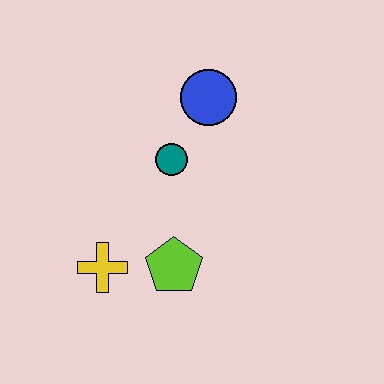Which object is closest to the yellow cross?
The lime pentagon is closest to the yellow cross.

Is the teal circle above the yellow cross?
Yes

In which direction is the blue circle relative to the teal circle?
The blue circle is above the teal circle.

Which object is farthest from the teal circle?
The yellow cross is farthest from the teal circle.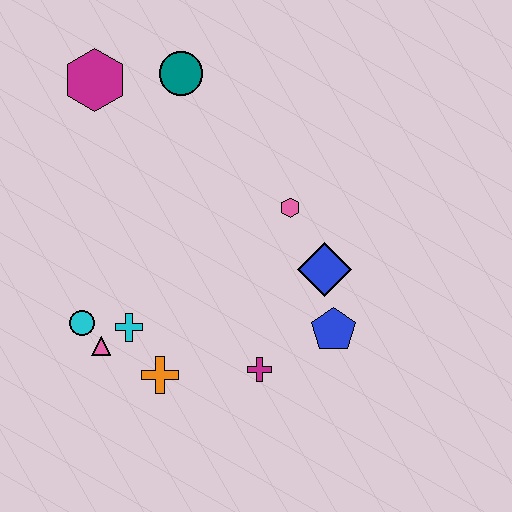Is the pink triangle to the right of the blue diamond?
No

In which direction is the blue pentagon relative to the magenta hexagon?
The blue pentagon is below the magenta hexagon.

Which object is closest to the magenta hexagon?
The teal circle is closest to the magenta hexagon.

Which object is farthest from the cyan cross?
The teal circle is farthest from the cyan cross.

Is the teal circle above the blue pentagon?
Yes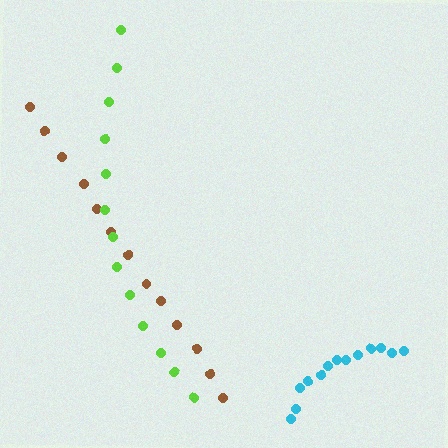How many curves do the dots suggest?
There are 3 distinct paths.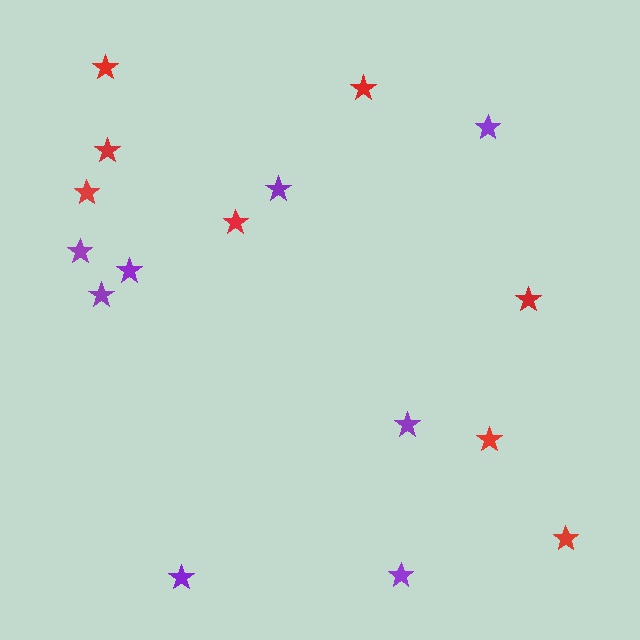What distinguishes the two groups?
There are 2 groups: one group of red stars (8) and one group of purple stars (8).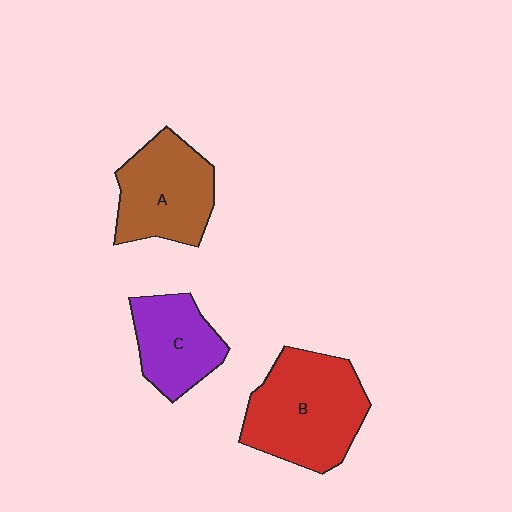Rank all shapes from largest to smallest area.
From largest to smallest: B (red), A (brown), C (purple).